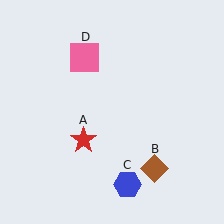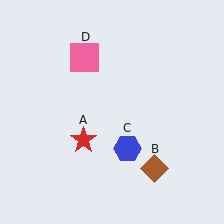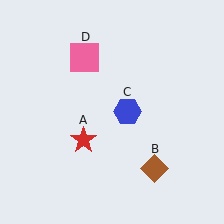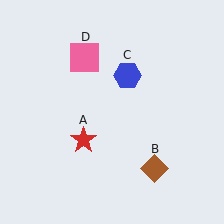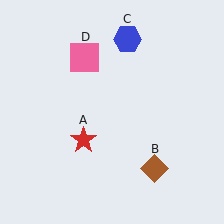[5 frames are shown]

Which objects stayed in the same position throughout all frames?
Red star (object A) and brown diamond (object B) and pink square (object D) remained stationary.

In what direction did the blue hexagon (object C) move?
The blue hexagon (object C) moved up.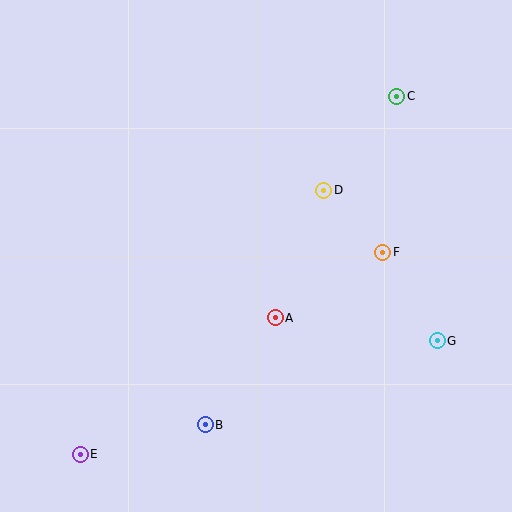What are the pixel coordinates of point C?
Point C is at (397, 96).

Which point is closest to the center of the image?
Point A at (275, 318) is closest to the center.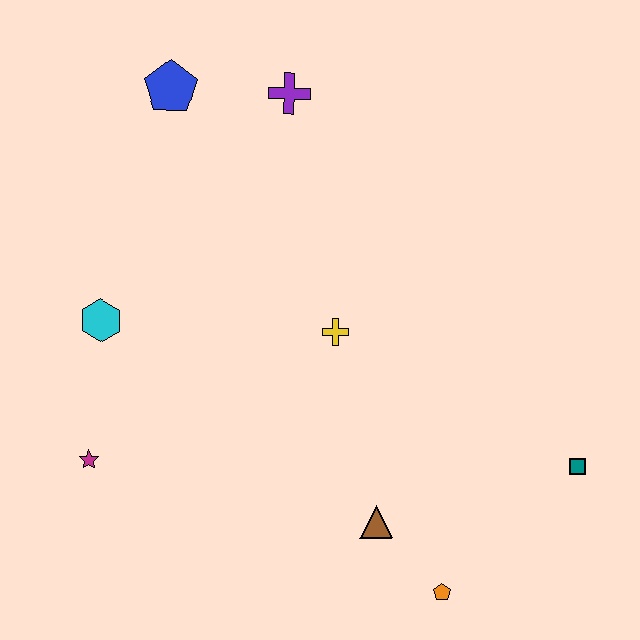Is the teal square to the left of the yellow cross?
No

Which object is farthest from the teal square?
The blue pentagon is farthest from the teal square.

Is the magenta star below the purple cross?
Yes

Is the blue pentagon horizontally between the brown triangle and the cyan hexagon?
Yes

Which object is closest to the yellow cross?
The brown triangle is closest to the yellow cross.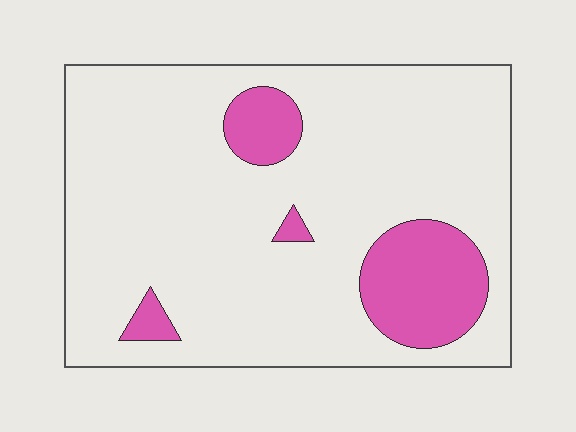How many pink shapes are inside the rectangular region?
4.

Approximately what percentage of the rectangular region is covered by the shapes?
Approximately 15%.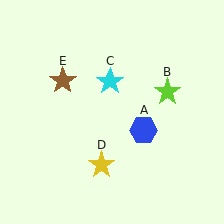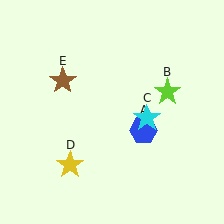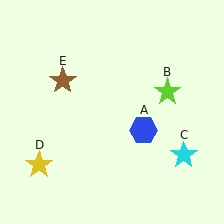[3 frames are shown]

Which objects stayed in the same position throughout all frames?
Blue hexagon (object A) and lime star (object B) and brown star (object E) remained stationary.